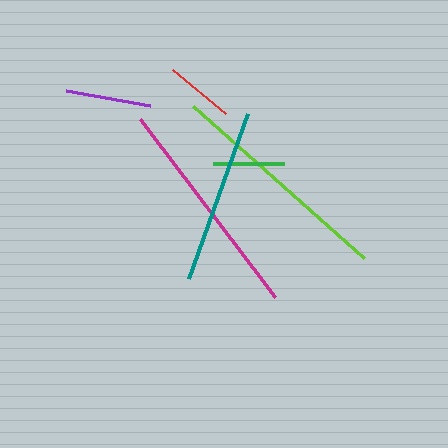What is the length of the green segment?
The green segment is approximately 71 pixels long.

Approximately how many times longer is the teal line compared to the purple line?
The teal line is approximately 2.0 times the length of the purple line.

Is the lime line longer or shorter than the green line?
The lime line is longer than the green line.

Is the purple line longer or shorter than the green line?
The purple line is longer than the green line.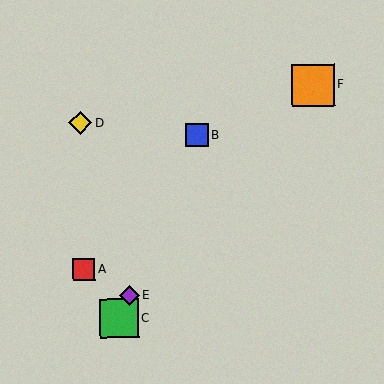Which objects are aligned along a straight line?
Objects B, C, E are aligned along a straight line.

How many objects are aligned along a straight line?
3 objects (B, C, E) are aligned along a straight line.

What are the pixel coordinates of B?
Object B is at (197, 134).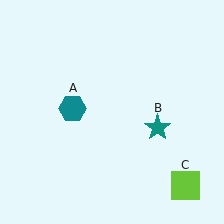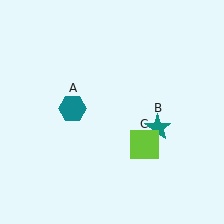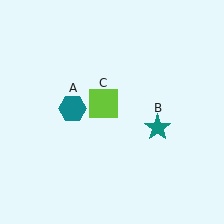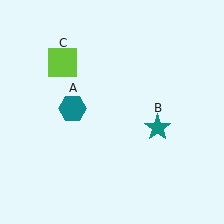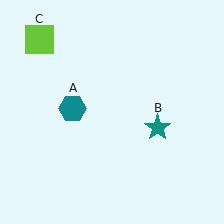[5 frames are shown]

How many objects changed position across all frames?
1 object changed position: lime square (object C).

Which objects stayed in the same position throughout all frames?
Teal hexagon (object A) and teal star (object B) remained stationary.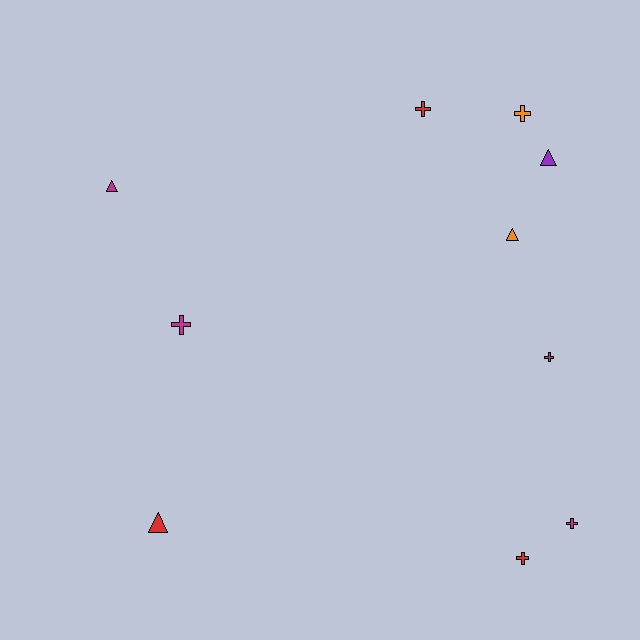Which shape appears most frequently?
Cross, with 6 objects.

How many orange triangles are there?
There is 1 orange triangle.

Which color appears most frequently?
Magenta, with 4 objects.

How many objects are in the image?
There are 10 objects.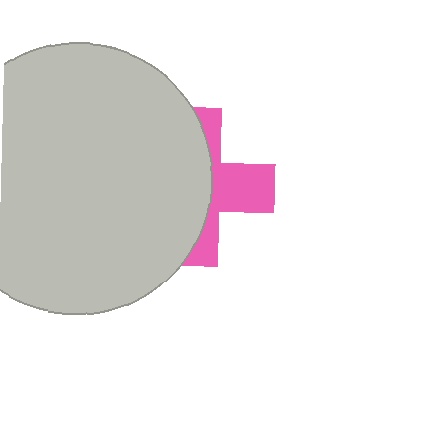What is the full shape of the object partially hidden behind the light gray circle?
The partially hidden object is a pink cross.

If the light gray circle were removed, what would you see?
You would see the complete pink cross.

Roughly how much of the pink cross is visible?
A small part of it is visible (roughly 39%).